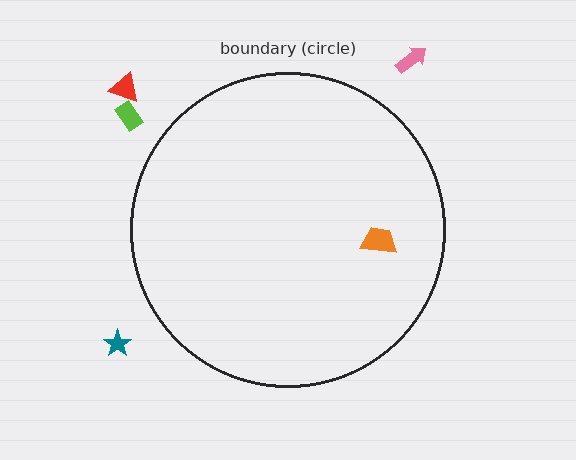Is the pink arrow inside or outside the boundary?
Outside.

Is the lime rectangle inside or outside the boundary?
Outside.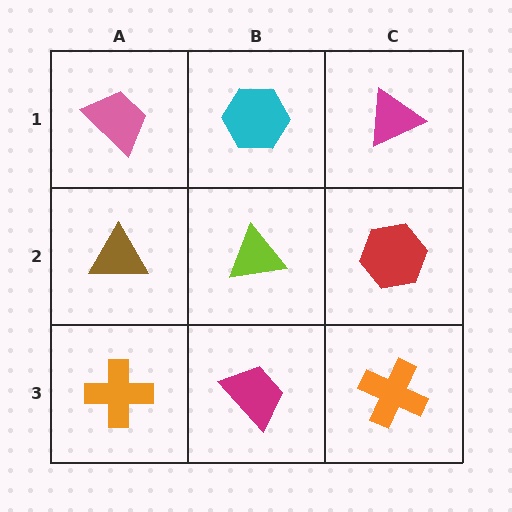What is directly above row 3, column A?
A brown triangle.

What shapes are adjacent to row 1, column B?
A lime triangle (row 2, column B), a pink trapezoid (row 1, column A), a magenta triangle (row 1, column C).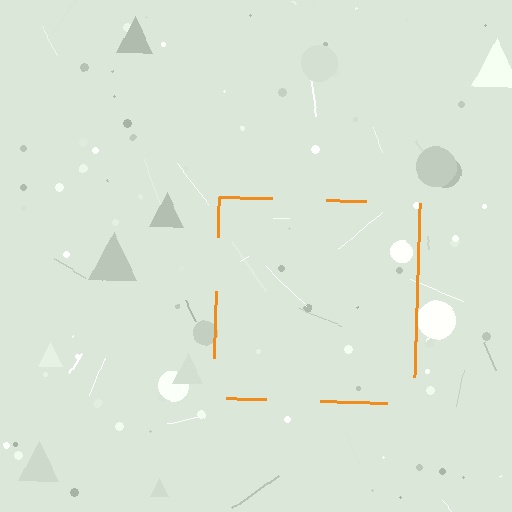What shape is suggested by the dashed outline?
The dashed outline suggests a square.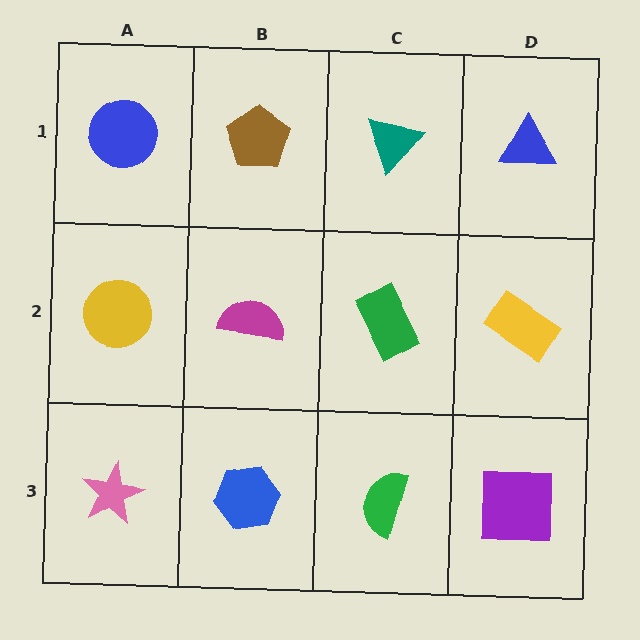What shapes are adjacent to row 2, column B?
A brown pentagon (row 1, column B), a blue hexagon (row 3, column B), a yellow circle (row 2, column A), a green rectangle (row 2, column C).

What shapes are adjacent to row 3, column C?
A green rectangle (row 2, column C), a blue hexagon (row 3, column B), a purple square (row 3, column D).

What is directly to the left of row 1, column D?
A teal triangle.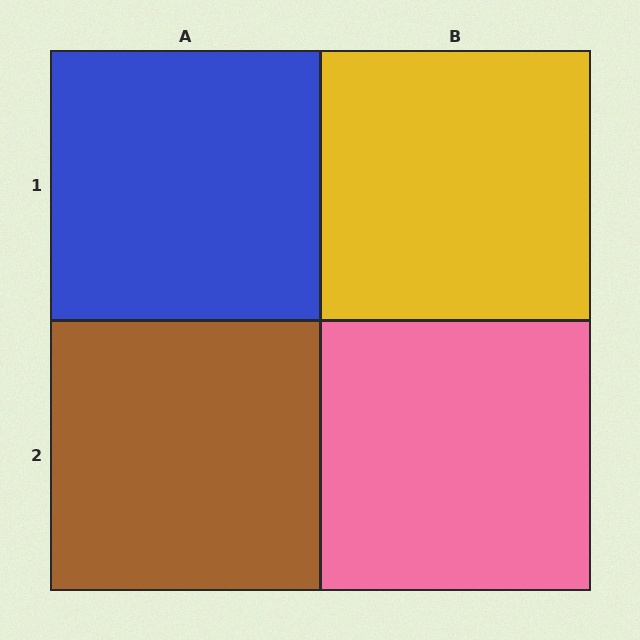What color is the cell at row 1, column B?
Yellow.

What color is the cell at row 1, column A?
Blue.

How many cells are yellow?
1 cell is yellow.